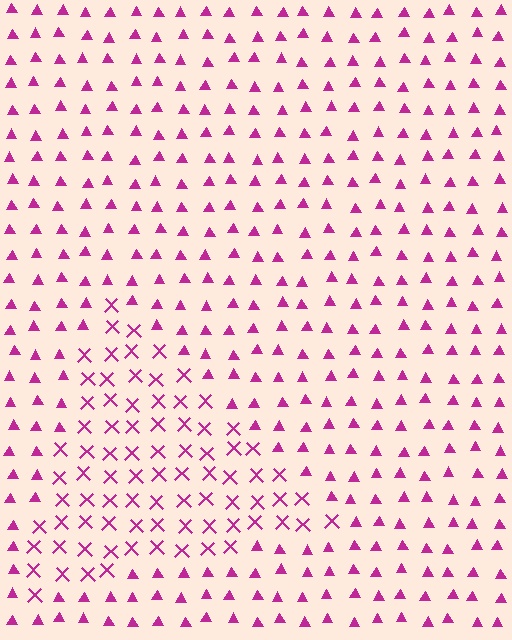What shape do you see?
I see a triangle.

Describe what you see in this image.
The image is filled with small magenta elements arranged in a uniform grid. A triangle-shaped region contains X marks, while the surrounding area contains triangles. The boundary is defined purely by the change in element shape.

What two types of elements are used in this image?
The image uses X marks inside the triangle region and triangles outside it.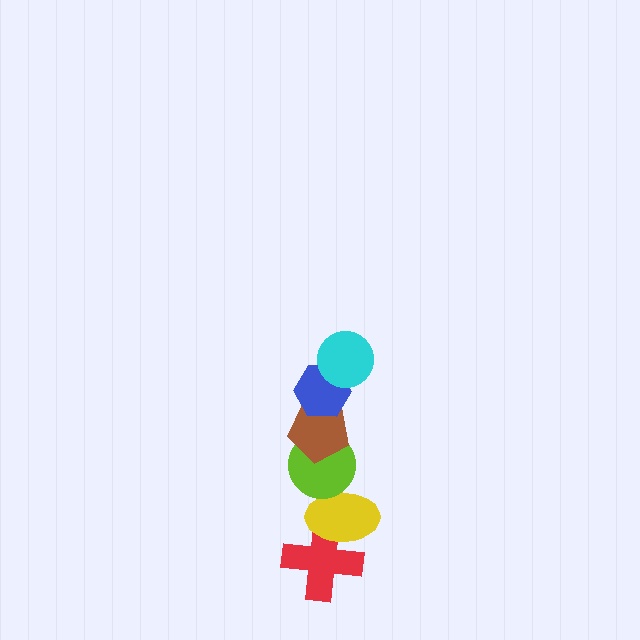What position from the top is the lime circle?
The lime circle is 4th from the top.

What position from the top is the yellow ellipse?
The yellow ellipse is 5th from the top.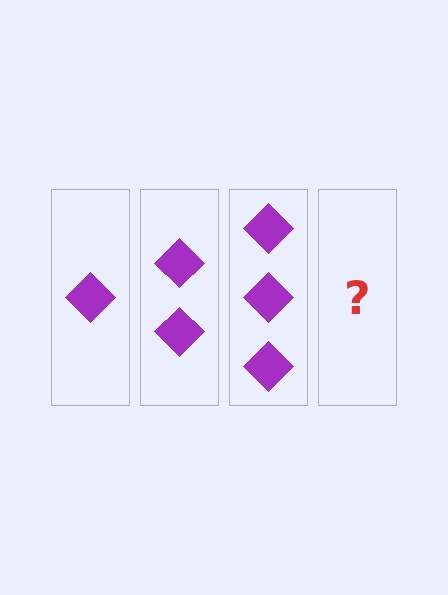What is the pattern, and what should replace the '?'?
The pattern is that each step adds one more diamond. The '?' should be 4 diamonds.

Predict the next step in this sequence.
The next step is 4 diamonds.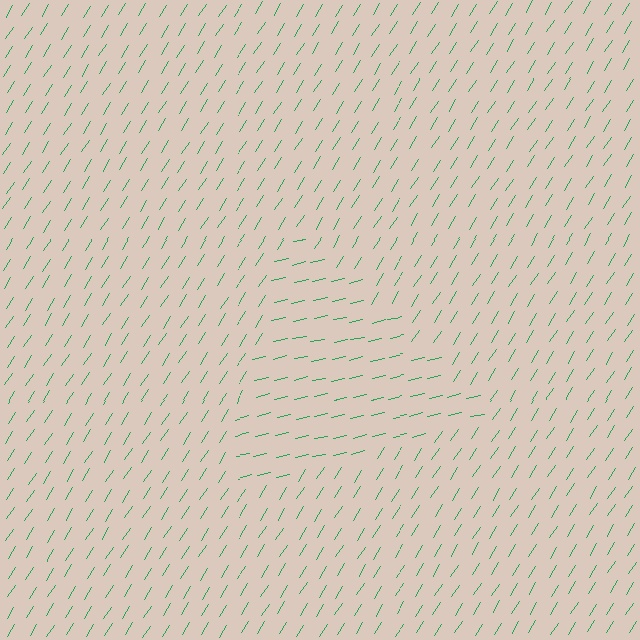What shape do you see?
I see a triangle.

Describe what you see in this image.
The image is filled with small green line segments. A triangle region in the image has lines oriented differently from the surrounding lines, creating a visible texture boundary.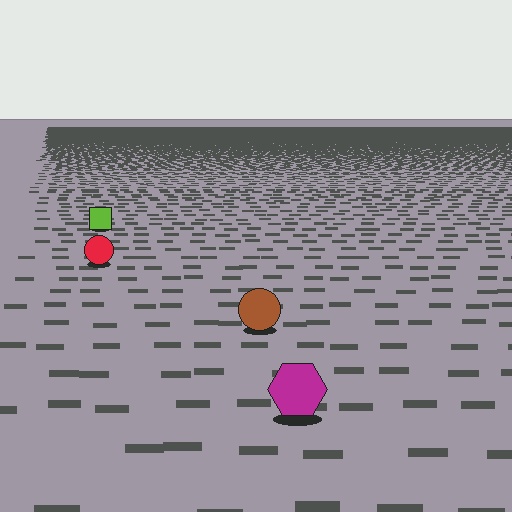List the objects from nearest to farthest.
From nearest to farthest: the magenta hexagon, the brown circle, the red circle, the lime square.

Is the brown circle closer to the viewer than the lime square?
Yes. The brown circle is closer — you can tell from the texture gradient: the ground texture is coarser near it.